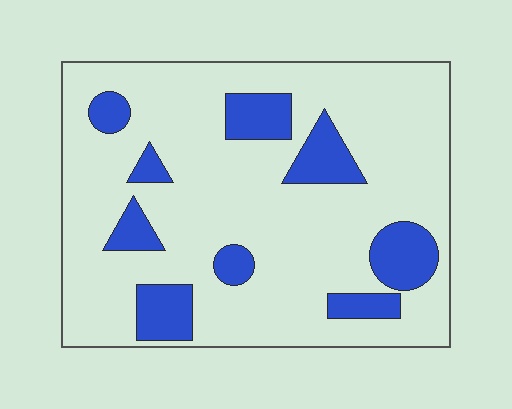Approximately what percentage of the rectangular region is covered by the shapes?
Approximately 20%.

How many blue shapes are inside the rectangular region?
9.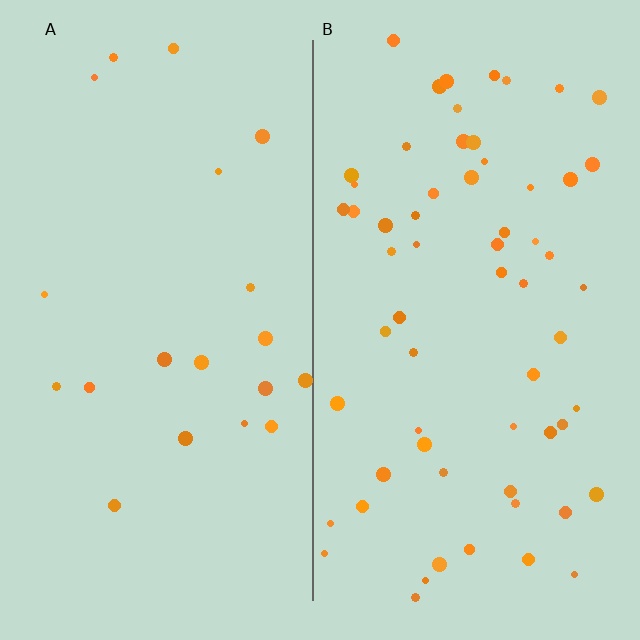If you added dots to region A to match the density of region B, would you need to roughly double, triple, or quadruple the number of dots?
Approximately triple.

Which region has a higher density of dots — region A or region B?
B (the right).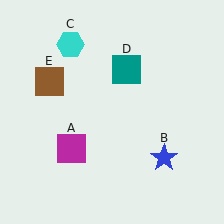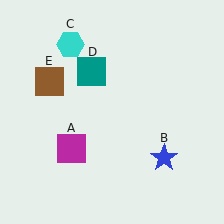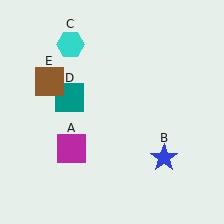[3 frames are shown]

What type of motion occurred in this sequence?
The teal square (object D) rotated counterclockwise around the center of the scene.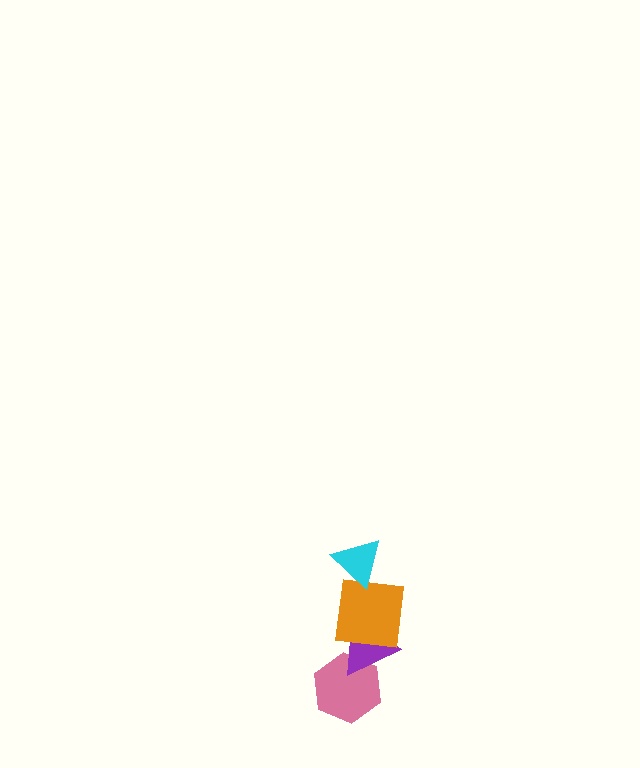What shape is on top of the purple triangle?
The orange square is on top of the purple triangle.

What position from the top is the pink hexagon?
The pink hexagon is 4th from the top.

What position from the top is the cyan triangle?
The cyan triangle is 1st from the top.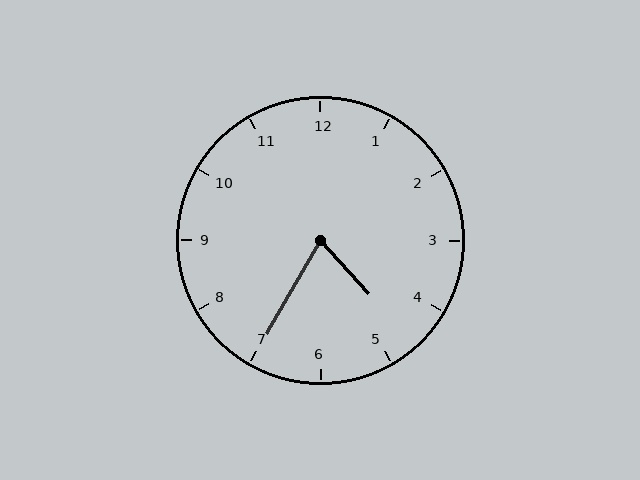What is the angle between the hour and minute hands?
Approximately 72 degrees.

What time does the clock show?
4:35.